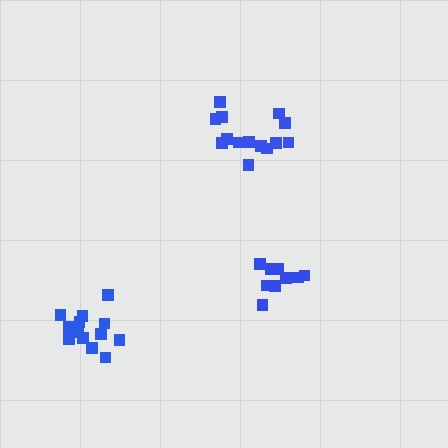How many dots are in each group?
Group 1: 13 dots, Group 2: 9 dots, Group 3: 14 dots (36 total).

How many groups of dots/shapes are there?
There are 3 groups.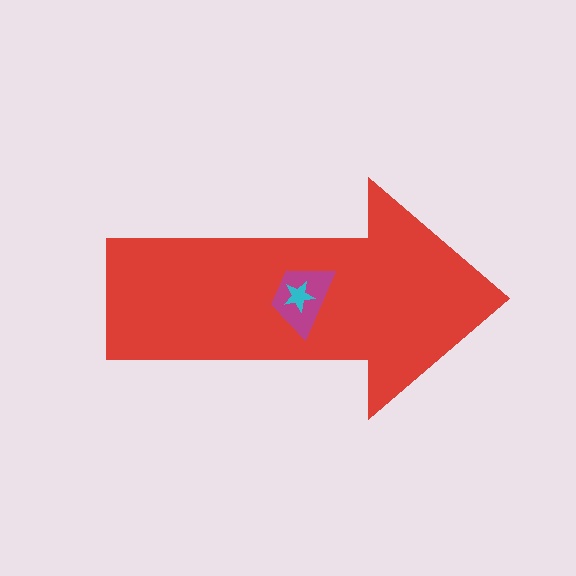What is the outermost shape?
The red arrow.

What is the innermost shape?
The cyan star.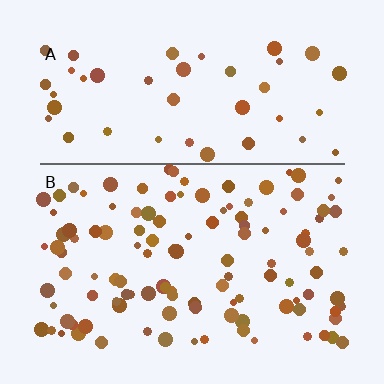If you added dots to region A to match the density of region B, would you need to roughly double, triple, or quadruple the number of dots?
Approximately double.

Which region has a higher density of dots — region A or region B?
B (the bottom).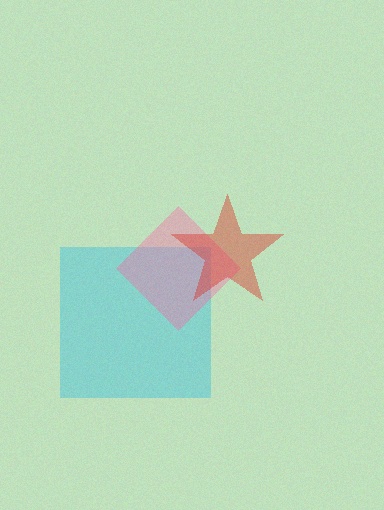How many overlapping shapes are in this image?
There are 3 overlapping shapes in the image.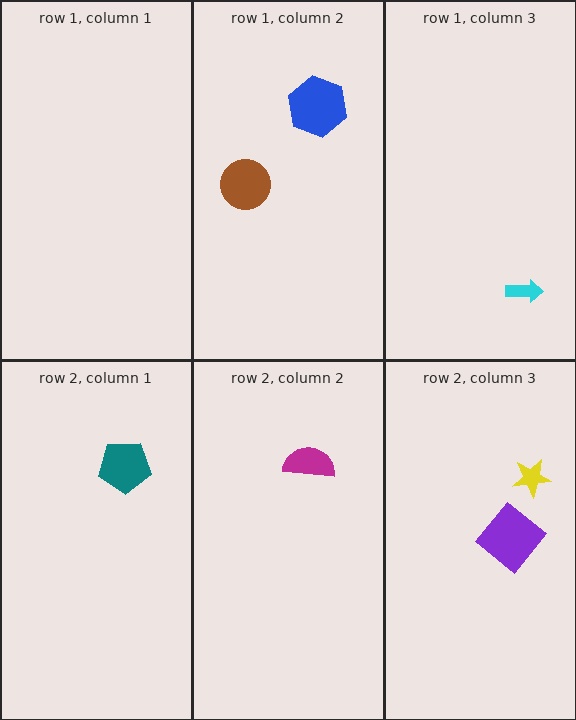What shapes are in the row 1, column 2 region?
The brown circle, the blue hexagon.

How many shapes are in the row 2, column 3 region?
2.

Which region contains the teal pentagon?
The row 2, column 1 region.